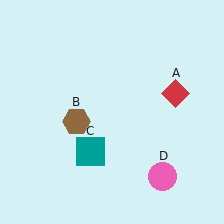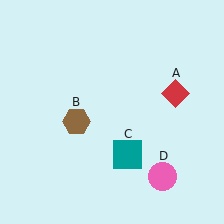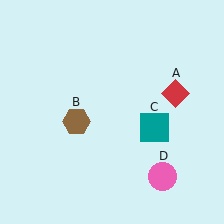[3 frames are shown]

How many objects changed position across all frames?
1 object changed position: teal square (object C).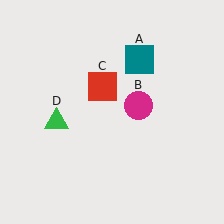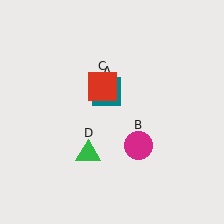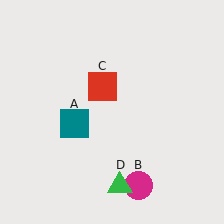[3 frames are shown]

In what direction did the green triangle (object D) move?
The green triangle (object D) moved down and to the right.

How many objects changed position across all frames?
3 objects changed position: teal square (object A), magenta circle (object B), green triangle (object D).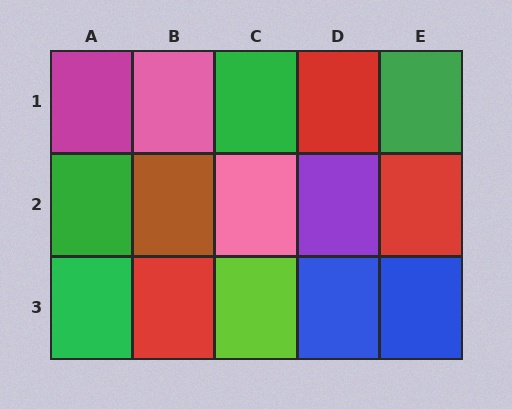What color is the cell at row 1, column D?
Red.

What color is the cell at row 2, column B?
Brown.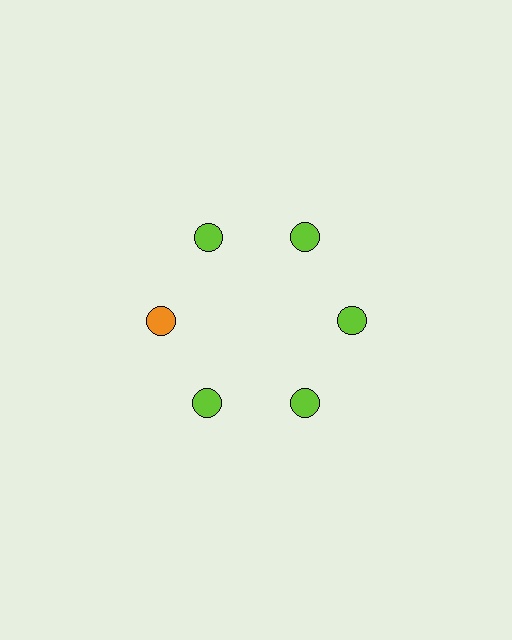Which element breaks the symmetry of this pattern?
The orange circle at roughly the 9 o'clock position breaks the symmetry. All other shapes are lime circles.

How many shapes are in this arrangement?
There are 6 shapes arranged in a ring pattern.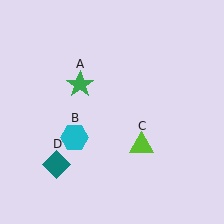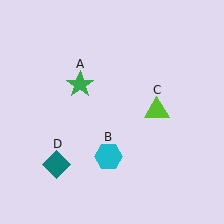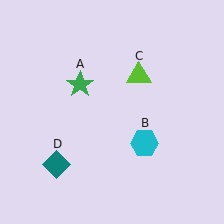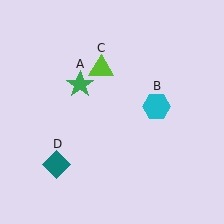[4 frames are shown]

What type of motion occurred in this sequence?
The cyan hexagon (object B), lime triangle (object C) rotated counterclockwise around the center of the scene.